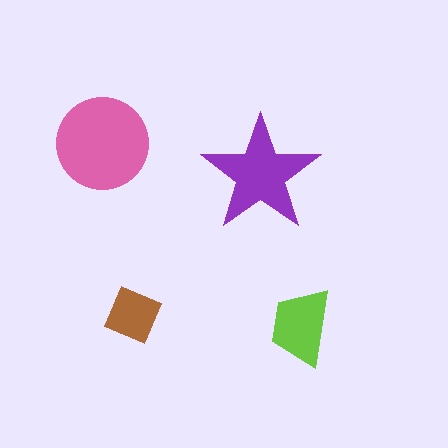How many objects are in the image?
There are 4 objects in the image.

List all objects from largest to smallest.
The pink circle, the purple star, the lime trapezoid, the brown square.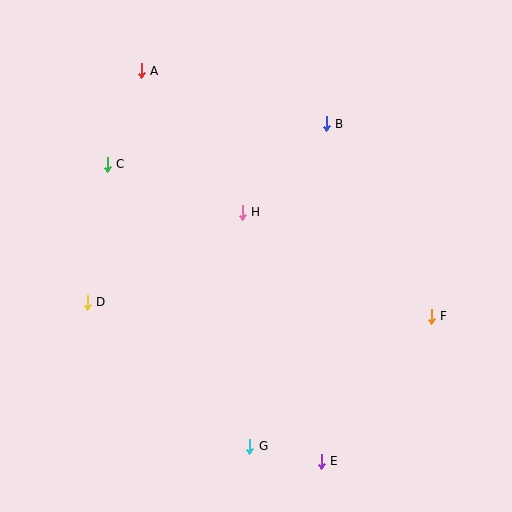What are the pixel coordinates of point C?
Point C is at (107, 164).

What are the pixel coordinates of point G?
Point G is at (250, 446).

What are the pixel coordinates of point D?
Point D is at (87, 302).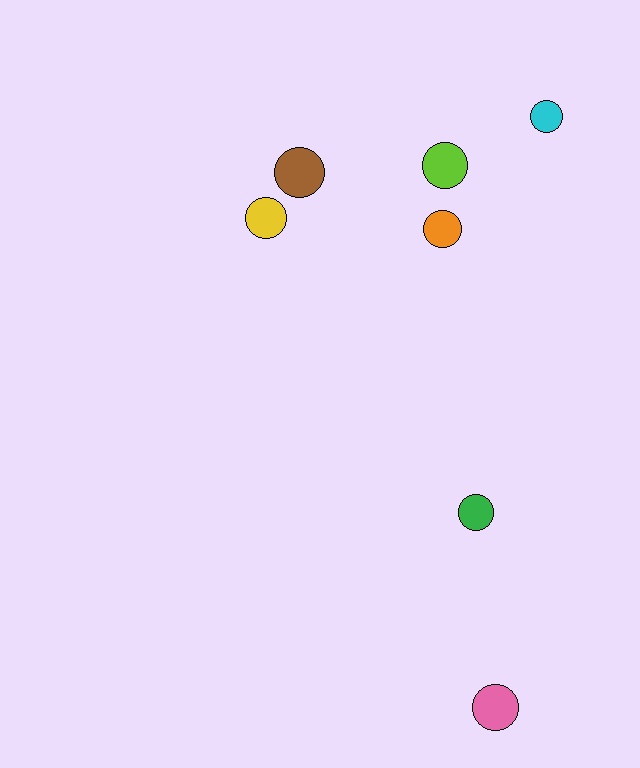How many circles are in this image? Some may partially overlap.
There are 7 circles.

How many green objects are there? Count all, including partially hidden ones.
There is 1 green object.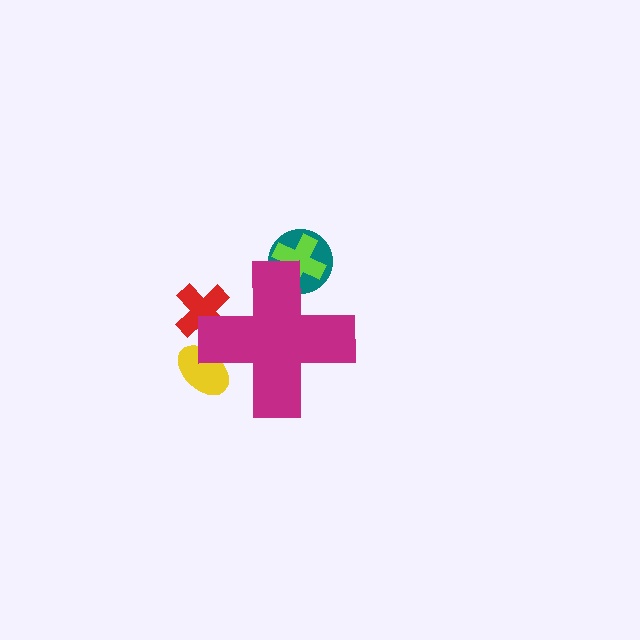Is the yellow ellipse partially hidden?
Yes, the yellow ellipse is partially hidden behind the magenta cross.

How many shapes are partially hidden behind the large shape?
4 shapes are partially hidden.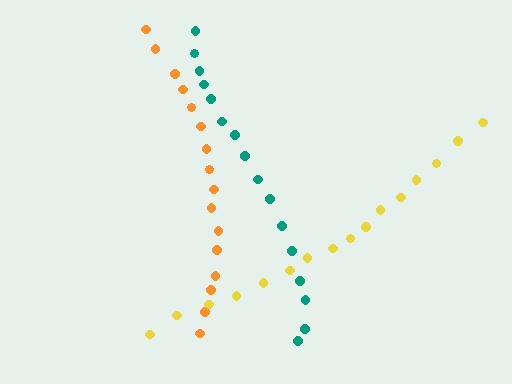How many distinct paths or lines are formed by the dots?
There are 3 distinct paths.